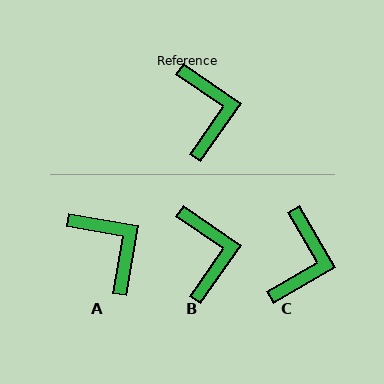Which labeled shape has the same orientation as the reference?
B.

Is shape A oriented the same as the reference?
No, it is off by about 25 degrees.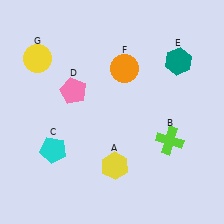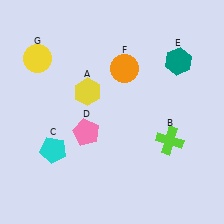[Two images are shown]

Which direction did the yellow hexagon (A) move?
The yellow hexagon (A) moved up.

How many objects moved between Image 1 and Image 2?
2 objects moved between the two images.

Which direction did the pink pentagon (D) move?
The pink pentagon (D) moved down.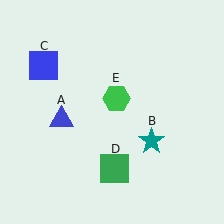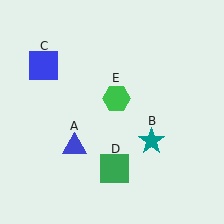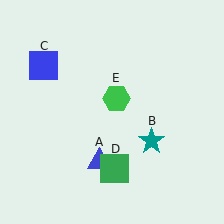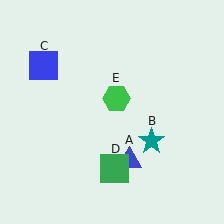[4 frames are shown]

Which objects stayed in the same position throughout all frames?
Teal star (object B) and blue square (object C) and green square (object D) and green hexagon (object E) remained stationary.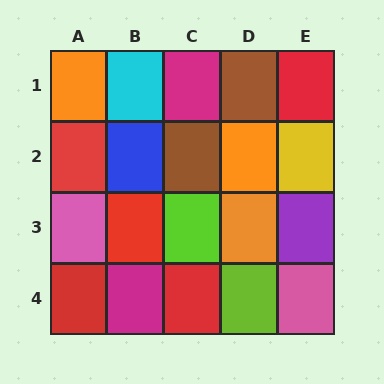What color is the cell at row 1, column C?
Magenta.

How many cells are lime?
2 cells are lime.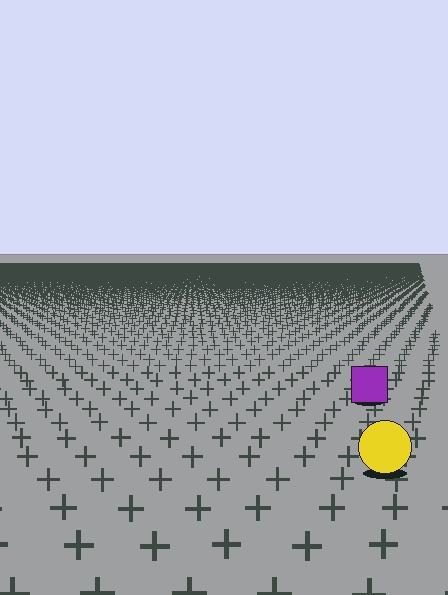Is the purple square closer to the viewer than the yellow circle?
No. The yellow circle is closer — you can tell from the texture gradient: the ground texture is coarser near it.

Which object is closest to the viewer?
The yellow circle is closest. The texture marks near it are larger and more spread out.